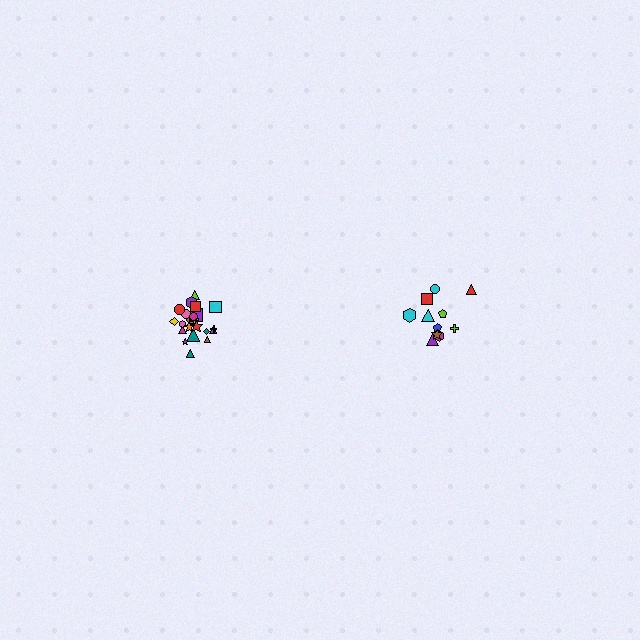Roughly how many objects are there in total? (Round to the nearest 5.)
Roughly 35 objects in total.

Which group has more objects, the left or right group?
The left group.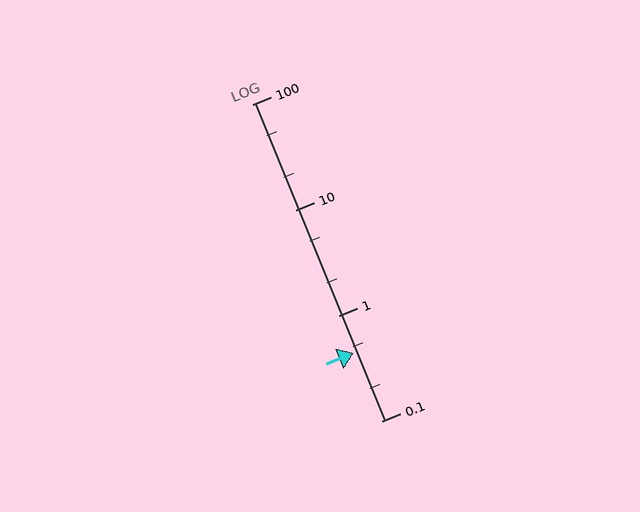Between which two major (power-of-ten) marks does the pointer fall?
The pointer is between 0.1 and 1.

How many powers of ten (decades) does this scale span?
The scale spans 3 decades, from 0.1 to 100.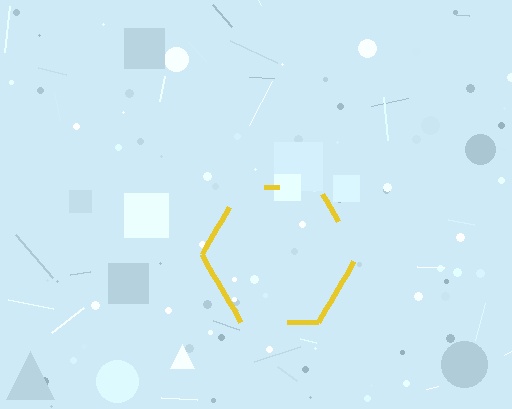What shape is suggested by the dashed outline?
The dashed outline suggests a hexagon.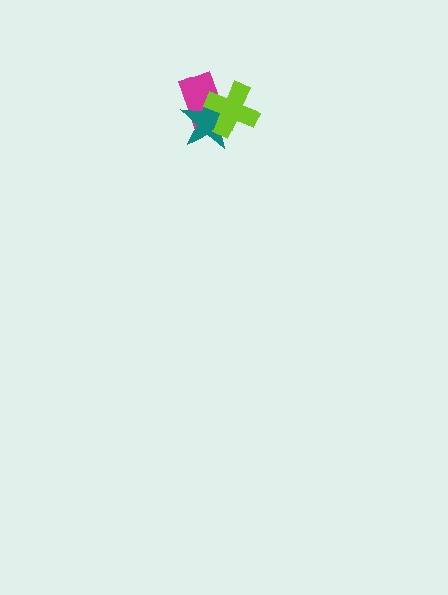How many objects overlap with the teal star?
2 objects overlap with the teal star.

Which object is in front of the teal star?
The lime cross is in front of the teal star.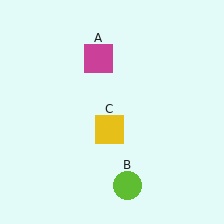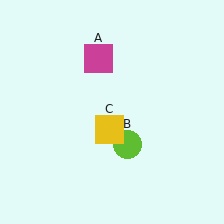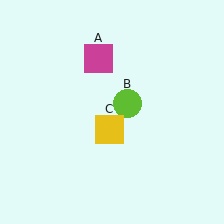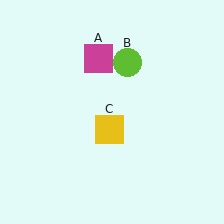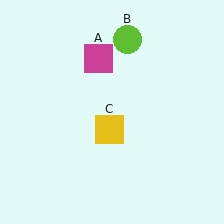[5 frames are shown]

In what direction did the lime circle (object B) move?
The lime circle (object B) moved up.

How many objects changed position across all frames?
1 object changed position: lime circle (object B).